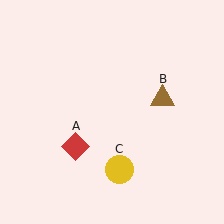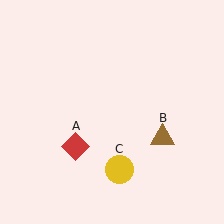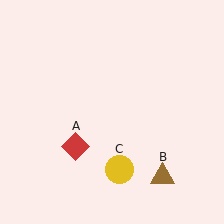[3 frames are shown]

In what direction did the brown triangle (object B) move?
The brown triangle (object B) moved down.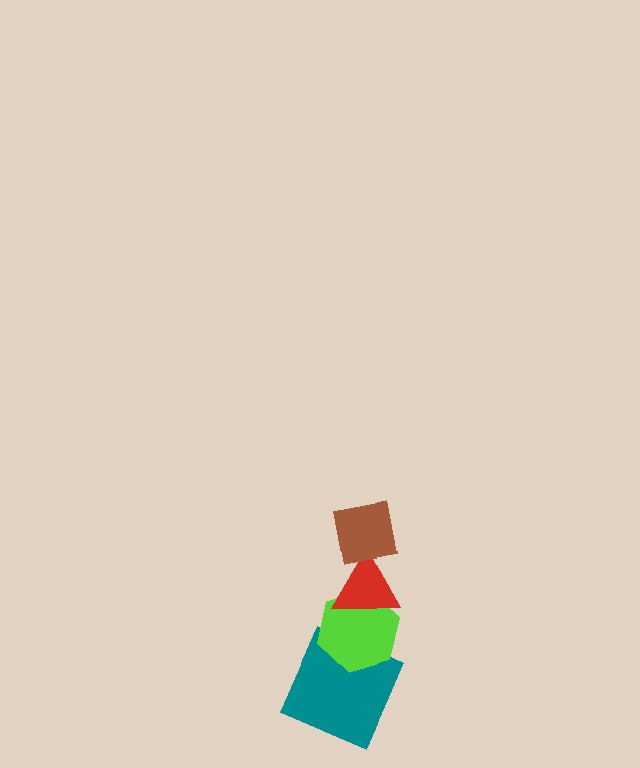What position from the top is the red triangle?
The red triangle is 2nd from the top.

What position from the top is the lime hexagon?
The lime hexagon is 3rd from the top.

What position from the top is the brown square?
The brown square is 1st from the top.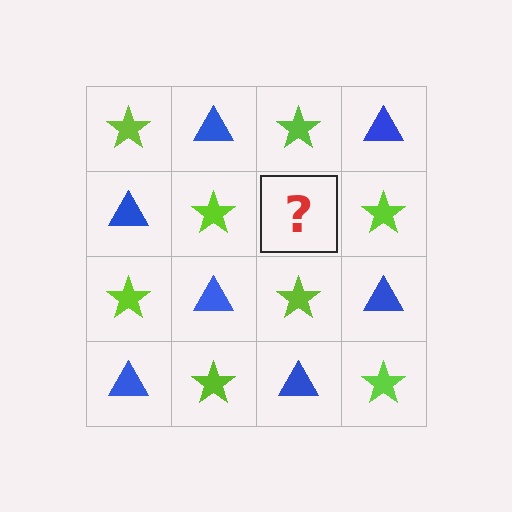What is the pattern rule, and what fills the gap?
The rule is that it alternates lime star and blue triangle in a checkerboard pattern. The gap should be filled with a blue triangle.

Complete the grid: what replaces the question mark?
The question mark should be replaced with a blue triangle.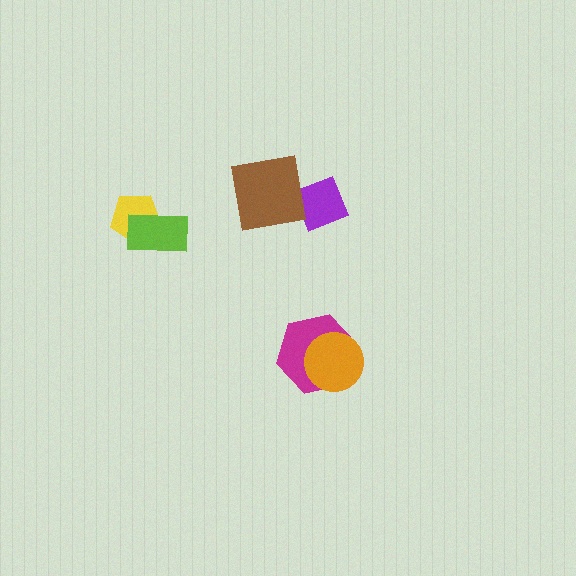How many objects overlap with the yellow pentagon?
1 object overlaps with the yellow pentagon.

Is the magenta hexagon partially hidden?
Yes, it is partially covered by another shape.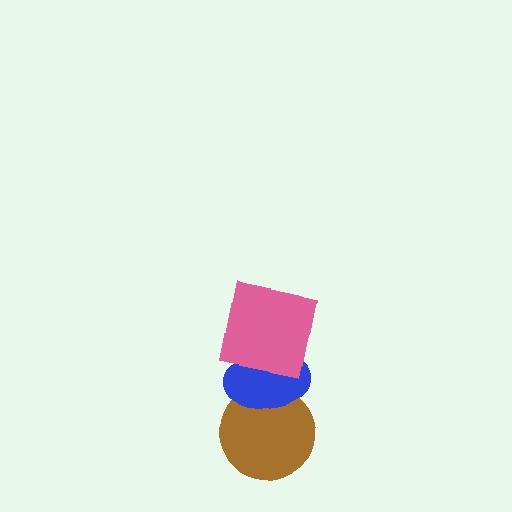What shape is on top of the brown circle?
The blue ellipse is on top of the brown circle.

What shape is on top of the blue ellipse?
The pink square is on top of the blue ellipse.